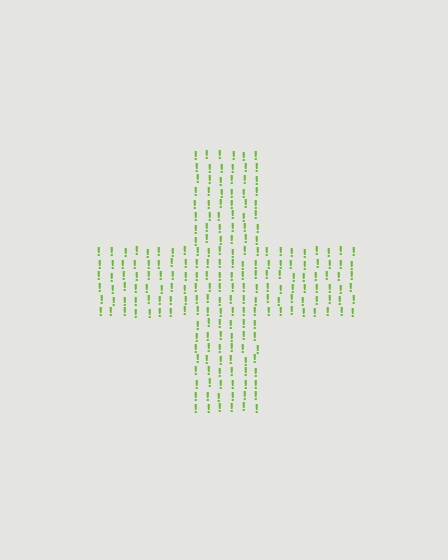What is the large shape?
The large shape is a cross.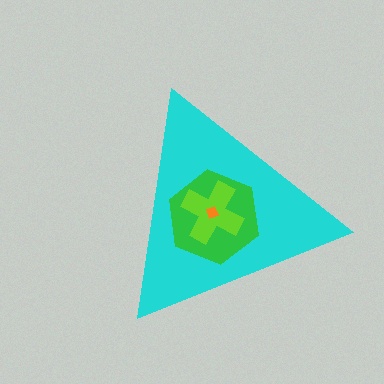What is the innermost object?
The orange diamond.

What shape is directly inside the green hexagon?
The lime cross.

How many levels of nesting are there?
4.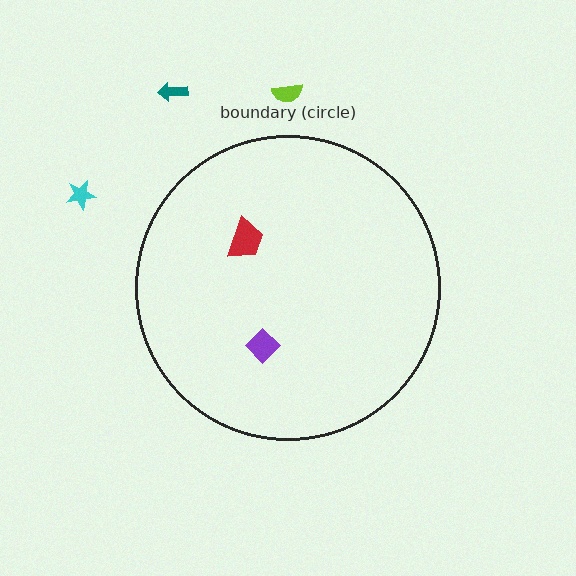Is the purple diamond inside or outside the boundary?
Inside.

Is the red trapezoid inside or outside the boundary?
Inside.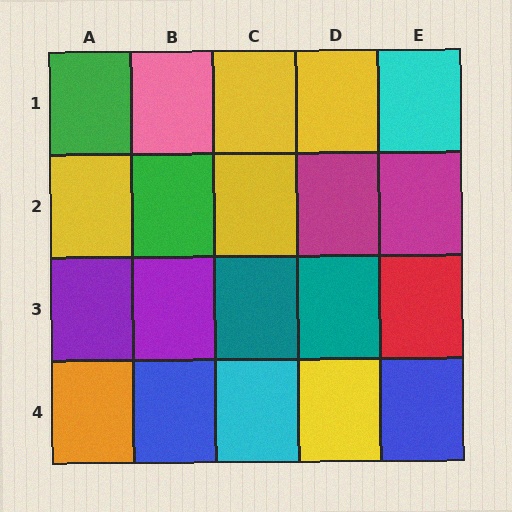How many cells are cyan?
2 cells are cyan.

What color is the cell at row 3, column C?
Teal.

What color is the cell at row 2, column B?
Green.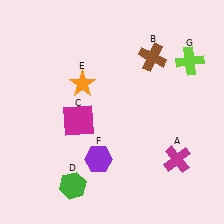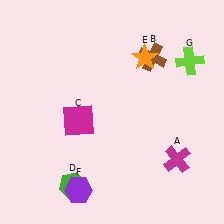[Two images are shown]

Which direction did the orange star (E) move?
The orange star (E) moved right.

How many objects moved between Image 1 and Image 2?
2 objects moved between the two images.